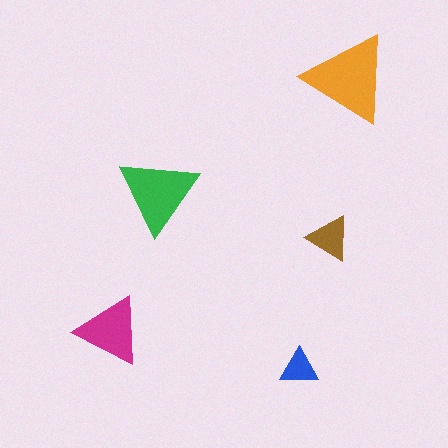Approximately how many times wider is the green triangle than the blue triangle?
About 2 times wider.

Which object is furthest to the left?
The magenta triangle is leftmost.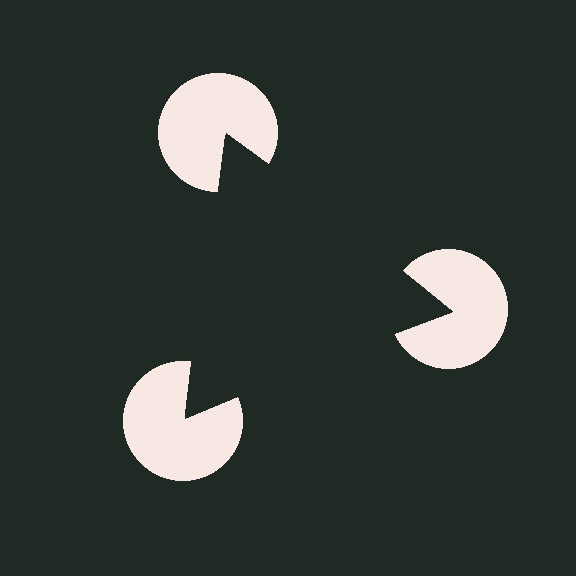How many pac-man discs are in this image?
There are 3 — one at each vertex of the illusory triangle.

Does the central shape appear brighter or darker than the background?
It typically appears slightly darker than the background, even though no actual brightness change is drawn.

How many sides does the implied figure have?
3 sides.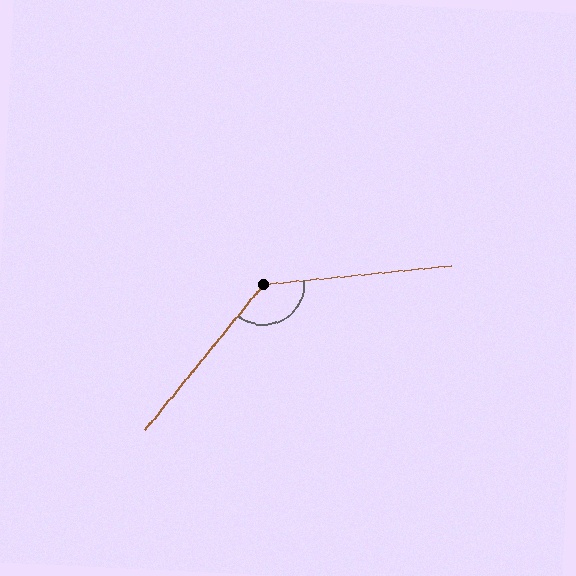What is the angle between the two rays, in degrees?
Approximately 135 degrees.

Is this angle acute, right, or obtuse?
It is obtuse.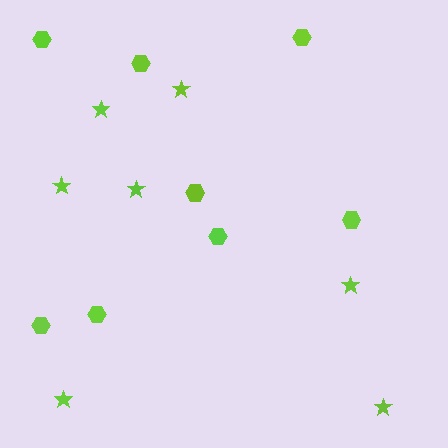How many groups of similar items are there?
There are 2 groups: one group of hexagons (8) and one group of stars (7).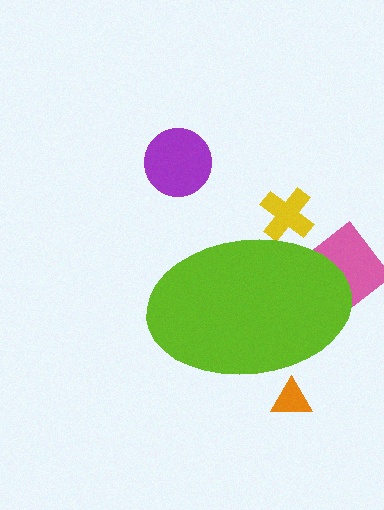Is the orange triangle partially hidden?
Yes, the orange triangle is partially hidden behind the lime ellipse.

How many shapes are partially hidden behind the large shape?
3 shapes are partially hidden.